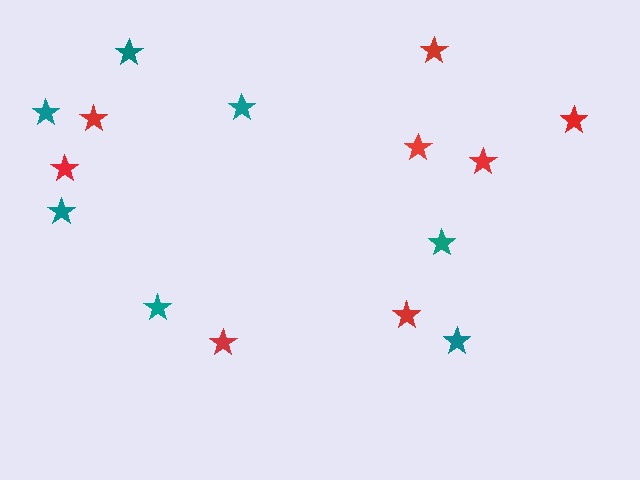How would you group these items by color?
There are 2 groups: one group of red stars (8) and one group of teal stars (7).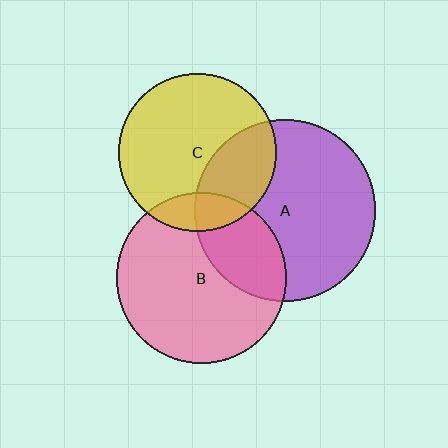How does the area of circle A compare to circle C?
Approximately 1.3 times.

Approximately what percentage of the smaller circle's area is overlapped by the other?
Approximately 30%.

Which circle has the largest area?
Circle A (purple).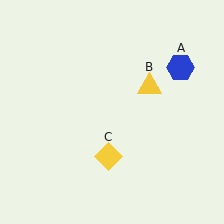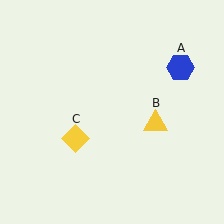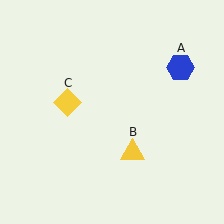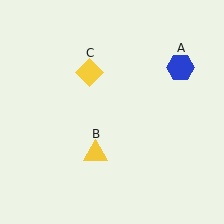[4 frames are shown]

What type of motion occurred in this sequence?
The yellow triangle (object B), yellow diamond (object C) rotated clockwise around the center of the scene.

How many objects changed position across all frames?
2 objects changed position: yellow triangle (object B), yellow diamond (object C).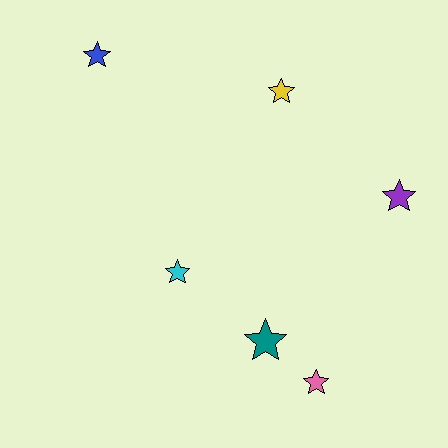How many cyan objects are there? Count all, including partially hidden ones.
There is 1 cyan object.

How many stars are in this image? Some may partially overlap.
There are 6 stars.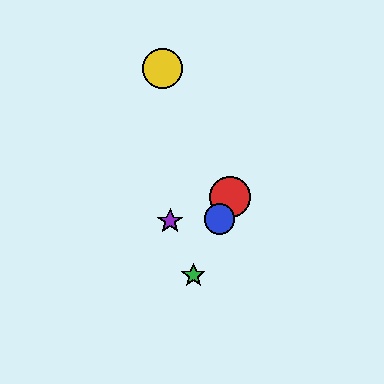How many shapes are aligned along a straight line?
3 shapes (the red circle, the blue circle, the green star) are aligned along a straight line.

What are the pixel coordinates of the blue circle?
The blue circle is at (220, 219).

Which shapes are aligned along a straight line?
The red circle, the blue circle, the green star are aligned along a straight line.